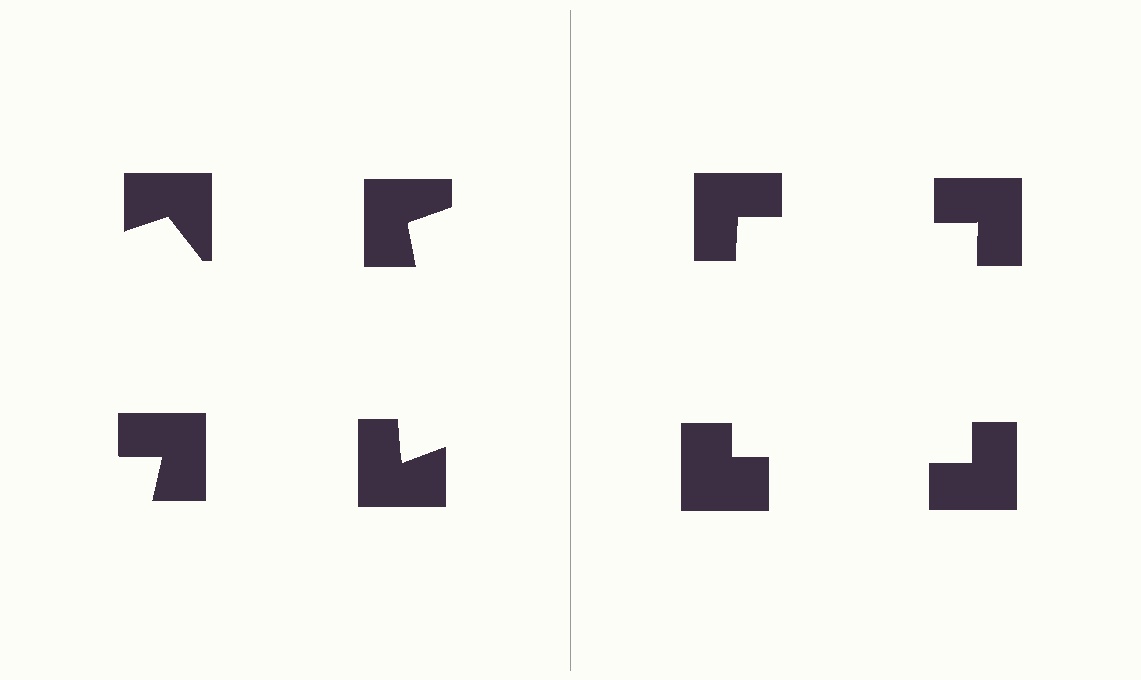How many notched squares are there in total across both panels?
8 — 4 on each side.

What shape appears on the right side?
An illusory square.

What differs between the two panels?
The notched squares are positioned identically on both sides; only the wedge orientations differ. On the right they align to a square; on the left they are misaligned.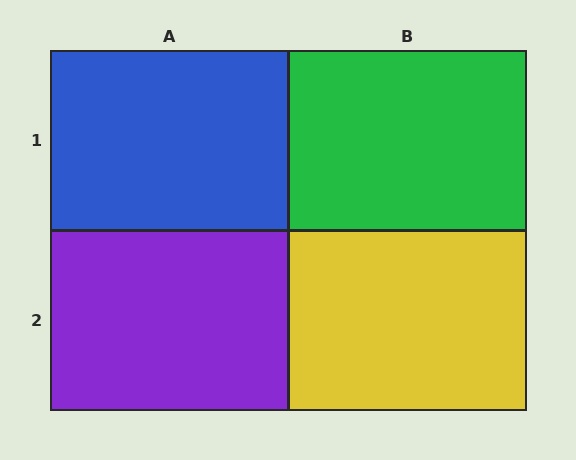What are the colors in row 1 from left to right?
Blue, green.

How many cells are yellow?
1 cell is yellow.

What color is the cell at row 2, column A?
Purple.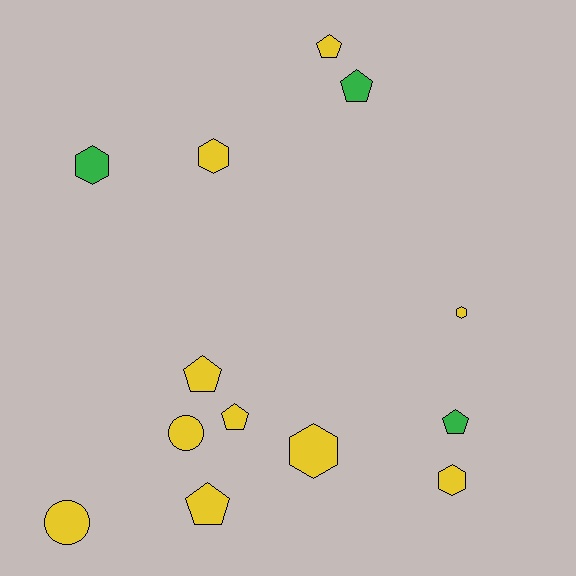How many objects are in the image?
There are 13 objects.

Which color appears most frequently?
Yellow, with 10 objects.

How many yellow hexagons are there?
There are 4 yellow hexagons.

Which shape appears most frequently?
Pentagon, with 6 objects.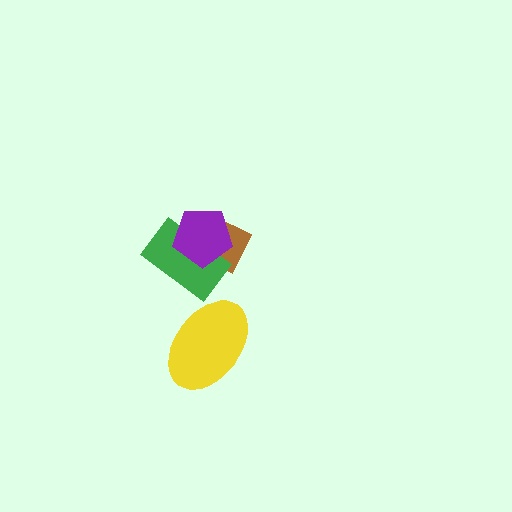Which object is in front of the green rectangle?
The purple pentagon is in front of the green rectangle.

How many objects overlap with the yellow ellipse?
0 objects overlap with the yellow ellipse.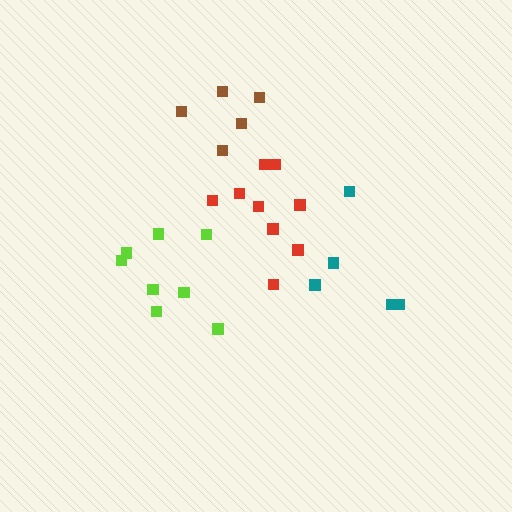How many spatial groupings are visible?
There are 4 spatial groupings.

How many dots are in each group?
Group 1: 9 dots, Group 2: 5 dots, Group 3: 8 dots, Group 4: 5 dots (27 total).